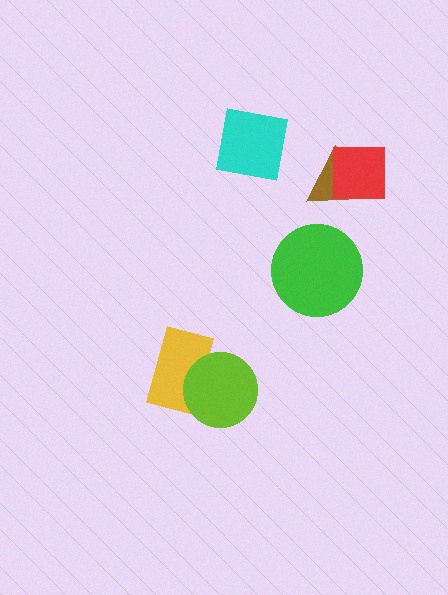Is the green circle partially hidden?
No, no other shape covers it.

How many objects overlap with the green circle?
0 objects overlap with the green circle.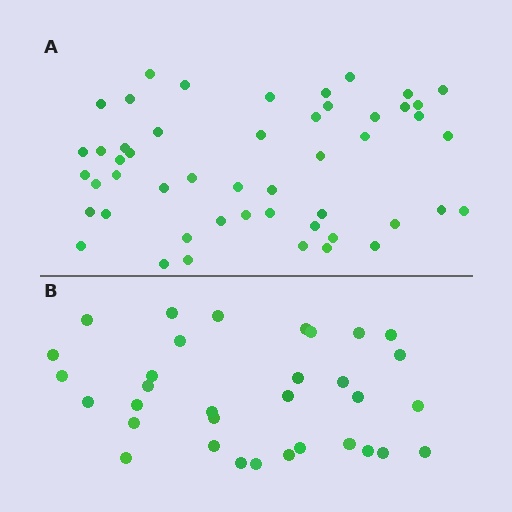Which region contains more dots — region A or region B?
Region A (the top region) has more dots.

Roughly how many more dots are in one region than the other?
Region A has approximately 15 more dots than region B.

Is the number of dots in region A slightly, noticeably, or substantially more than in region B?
Region A has substantially more. The ratio is roughly 1.5 to 1.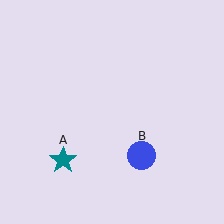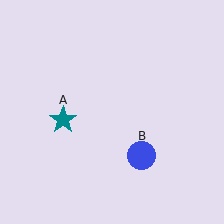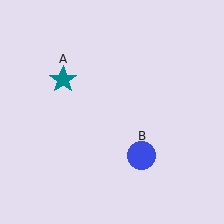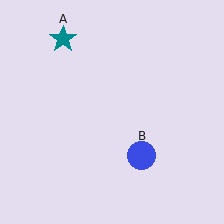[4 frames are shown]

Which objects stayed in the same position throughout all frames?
Blue circle (object B) remained stationary.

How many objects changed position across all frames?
1 object changed position: teal star (object A).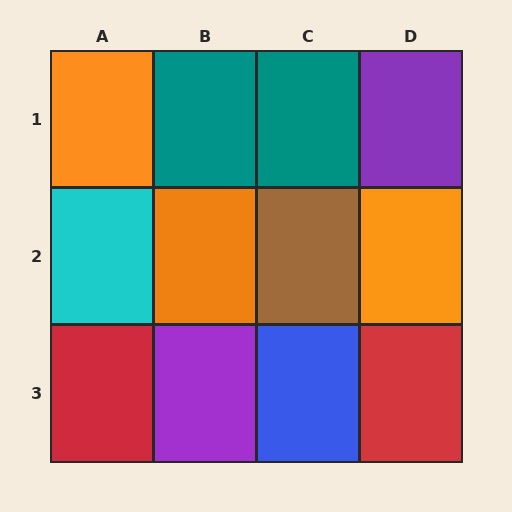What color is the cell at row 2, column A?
Cyan.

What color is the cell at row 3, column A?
Red.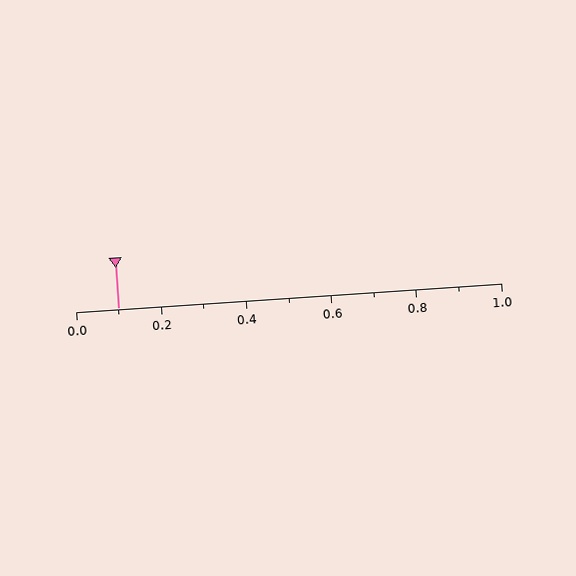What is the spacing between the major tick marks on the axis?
The major ticks are spaced 0.2 apart.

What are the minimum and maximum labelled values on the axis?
The axis runs from 0.0 to 1.0.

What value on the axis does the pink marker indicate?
The marker indicates approximately 0.1.